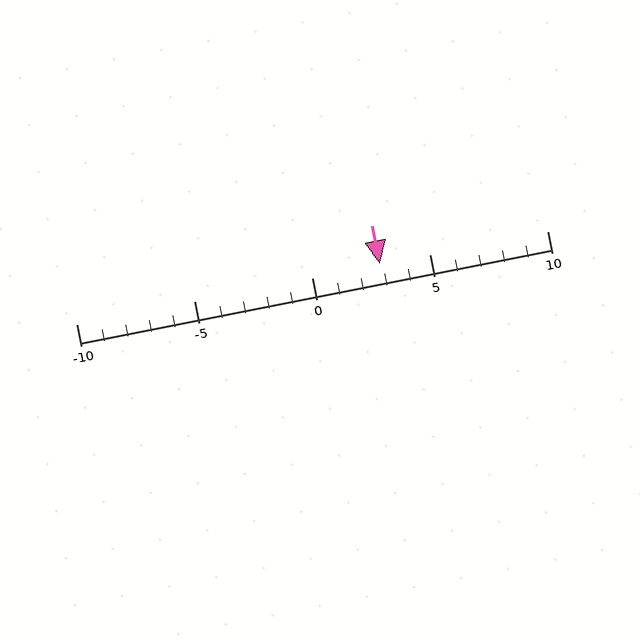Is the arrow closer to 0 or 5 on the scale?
The arrow is closer to 5.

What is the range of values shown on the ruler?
The ruler shows values from -10 to 10.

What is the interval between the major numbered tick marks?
The major tick marks are spaced 5 units apart.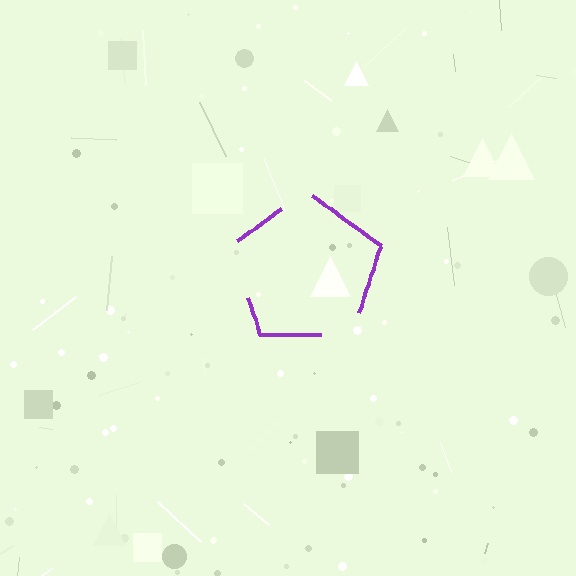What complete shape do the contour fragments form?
The contour fragments form a pentagon.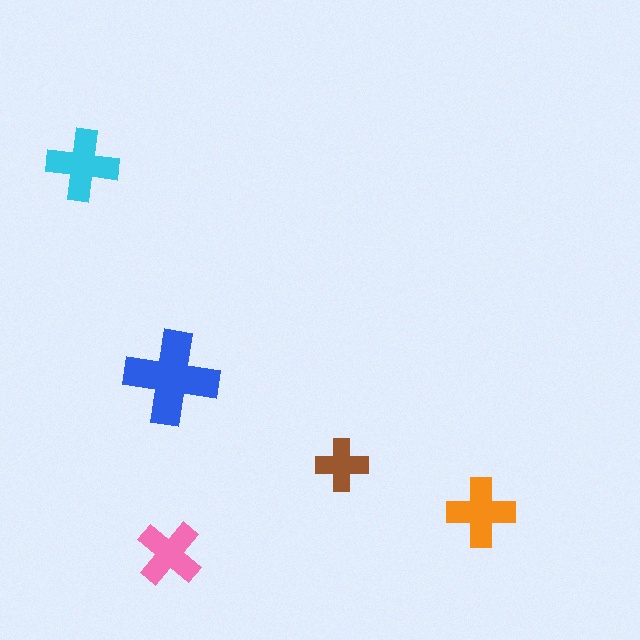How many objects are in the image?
There are 5 objects in the image.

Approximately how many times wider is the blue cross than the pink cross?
About 1.5 times wider.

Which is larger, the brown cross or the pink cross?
The pink one.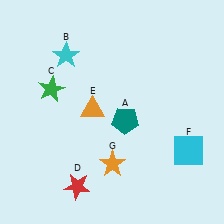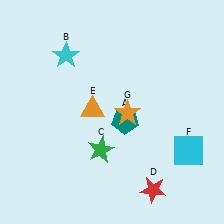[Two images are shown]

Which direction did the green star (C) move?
The green star (C) moved down.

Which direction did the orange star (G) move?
The orange star (G) moved up.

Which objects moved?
The objects that moved are: the green star (C), the red star (D), the orange star (G).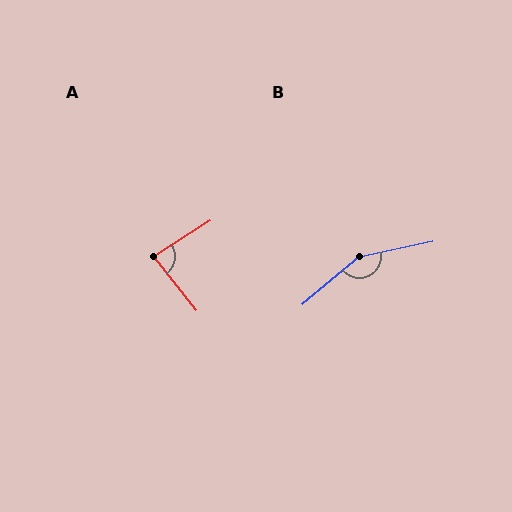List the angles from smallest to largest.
A (84°), B (152°).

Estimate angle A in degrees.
Approximately 84 degrees.